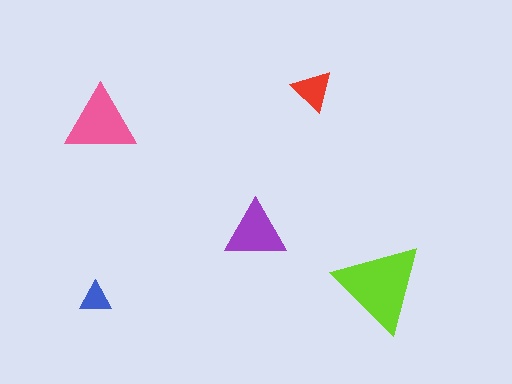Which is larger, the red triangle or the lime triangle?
The lime one.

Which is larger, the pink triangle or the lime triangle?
The lime one.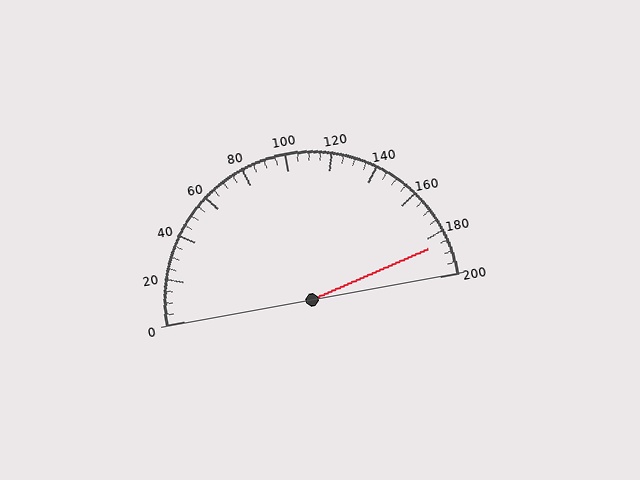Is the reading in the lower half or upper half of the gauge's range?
The reading is in the upper half of the range (0 to 200).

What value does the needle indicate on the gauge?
The needle indicates approximately 185.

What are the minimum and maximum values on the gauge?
The gauge ranges from 0 to 200.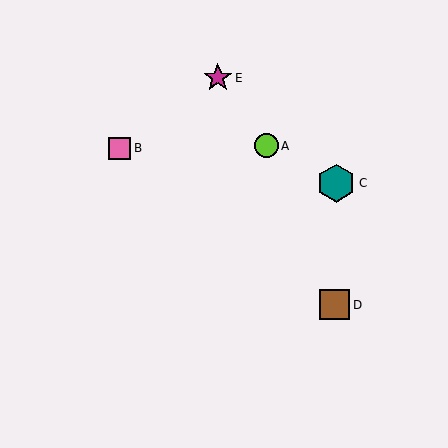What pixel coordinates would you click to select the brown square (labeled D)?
Click at (335, 305) to select the brown square D.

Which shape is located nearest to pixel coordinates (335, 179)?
The teal hexagon (labeled C) at (336, 183) is nearest to that location.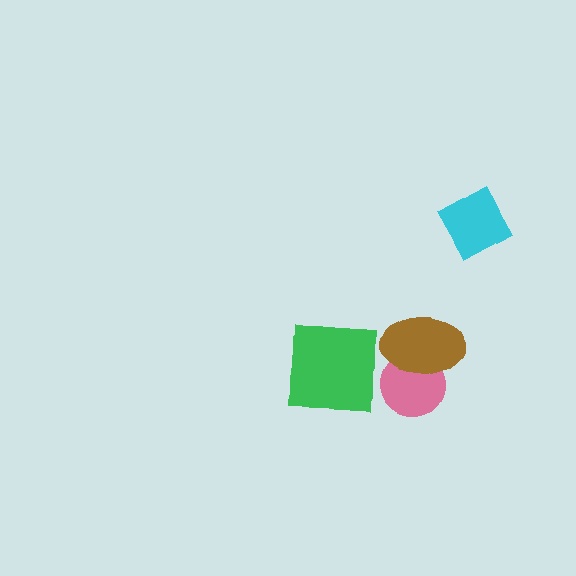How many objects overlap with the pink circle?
1 object overlaps with the pink circle.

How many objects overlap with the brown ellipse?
1 object overlaps with the brown ellipse.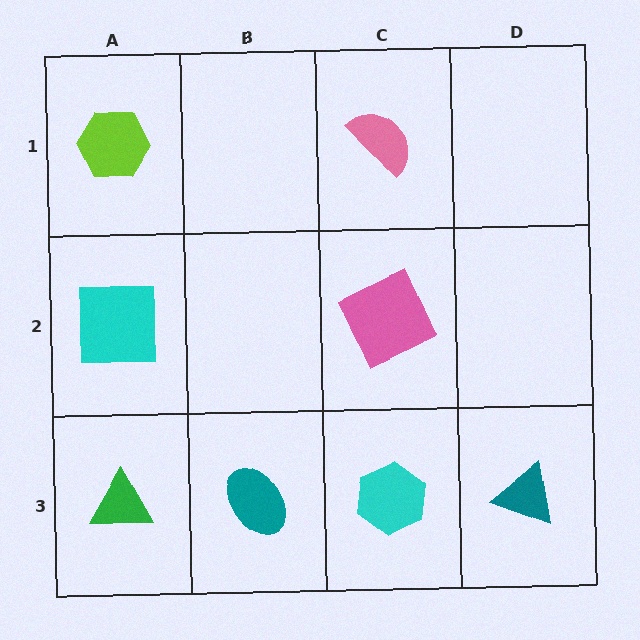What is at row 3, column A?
A green triangle.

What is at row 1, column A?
A lime hexagon.